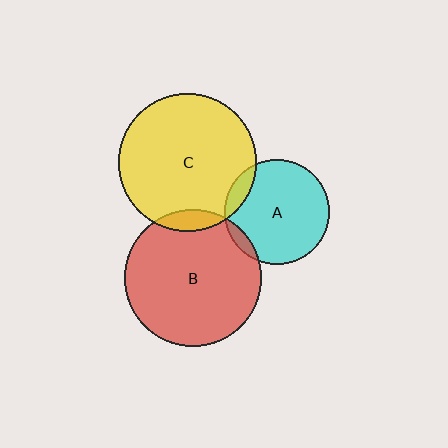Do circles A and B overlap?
Yes.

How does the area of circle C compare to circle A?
Approximately 1.7 times.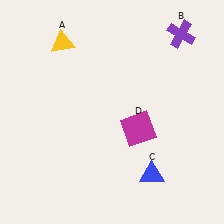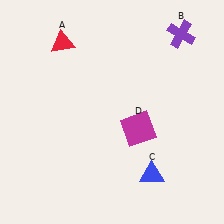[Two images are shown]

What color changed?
The triangle (A) changed from yellow in Image 1 to red in Image 2.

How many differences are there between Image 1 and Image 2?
There is 1 difference between the two images.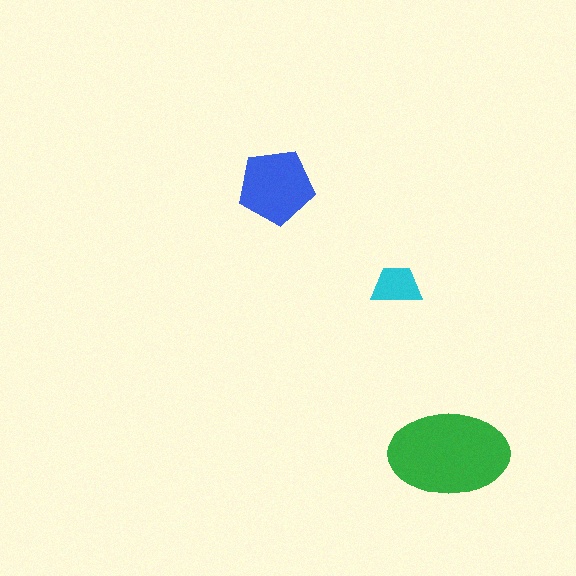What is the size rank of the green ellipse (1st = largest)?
1st.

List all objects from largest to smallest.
The green ellipse, the blue pentagon, the cyan trapezoid.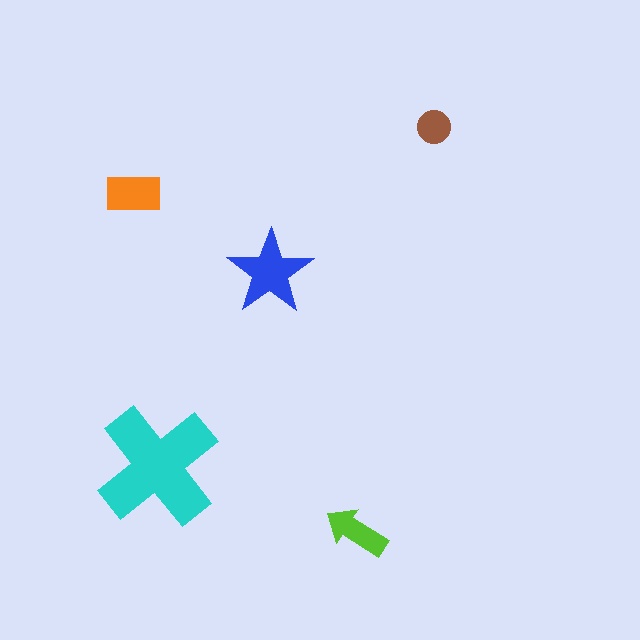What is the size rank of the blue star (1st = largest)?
2nd.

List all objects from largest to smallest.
The cyan cross, the blue star, the orange rectangle, the lime arrow, the brown circle.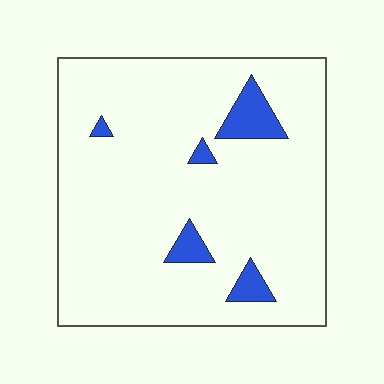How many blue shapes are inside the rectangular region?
5.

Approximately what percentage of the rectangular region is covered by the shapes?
Approximately 10%.